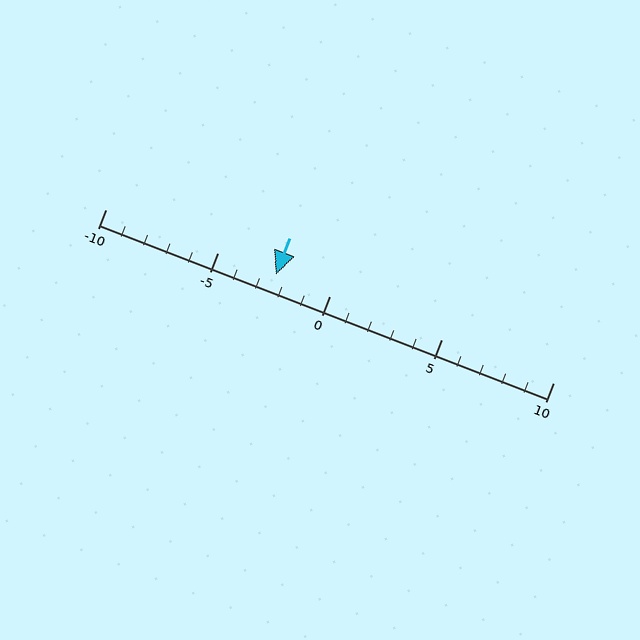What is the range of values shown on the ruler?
The ruler shows values from -10 to 10.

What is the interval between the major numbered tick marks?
The major tick marks are spaced 5 units apart.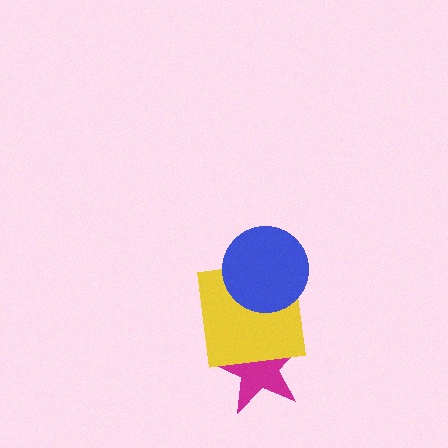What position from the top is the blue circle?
The blue circle is 1st from the top.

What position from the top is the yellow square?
The yellow square is 2nd from the top.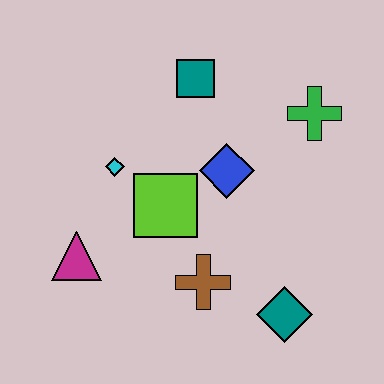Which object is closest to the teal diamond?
The brown cross is closest to the teal diamond.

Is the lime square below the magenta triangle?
No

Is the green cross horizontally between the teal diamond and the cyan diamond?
No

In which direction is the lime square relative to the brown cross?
The lime square is above the brown cross.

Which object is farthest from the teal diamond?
The teal square is farthest from the teal diamond.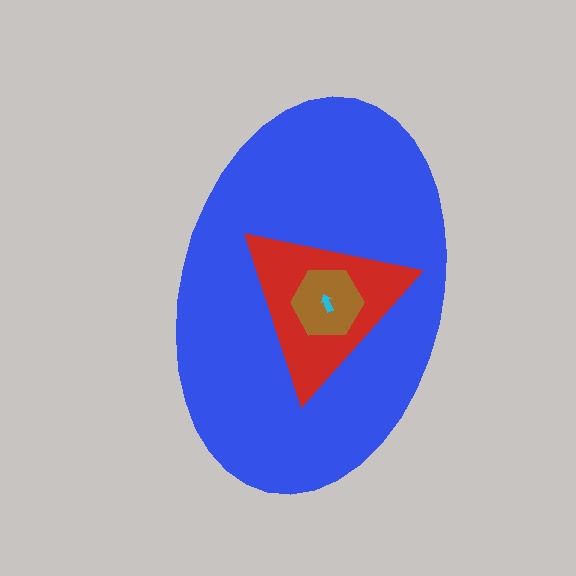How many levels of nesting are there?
4.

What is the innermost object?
The cyan arrow.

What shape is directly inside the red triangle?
The brown hexagon.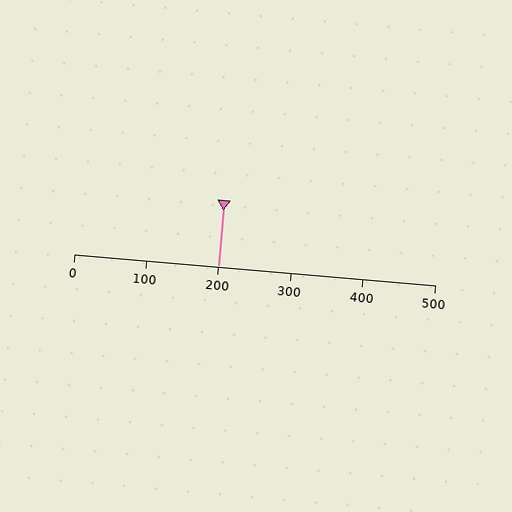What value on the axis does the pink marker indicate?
The marker indicates approximately 200.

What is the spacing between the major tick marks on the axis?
The major ticks are spaced 100 apart.